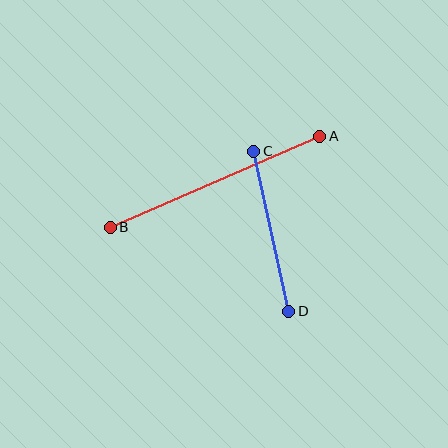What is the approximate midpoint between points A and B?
The midpoint is at approximately (215, 182) pixels.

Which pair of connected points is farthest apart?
Points A and B are farthest apart.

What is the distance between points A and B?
The distance is approximately 229 pixels.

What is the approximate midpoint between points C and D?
The midpoint is at approximately (271, 231) pixels.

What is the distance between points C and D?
The distance is approximately 164 pixels.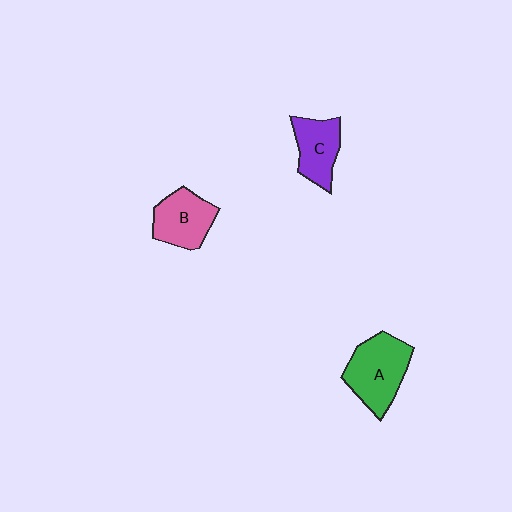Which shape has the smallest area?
Shape C (purple).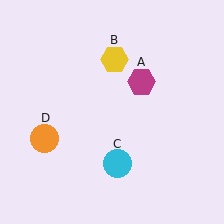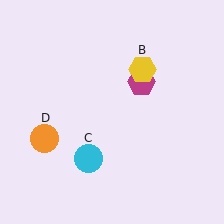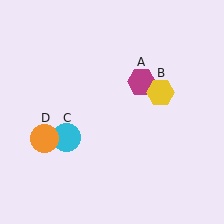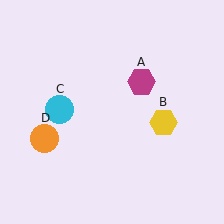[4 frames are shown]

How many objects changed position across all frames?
2 objects changed position: yellow hexagon (object B), cyan circle (object C).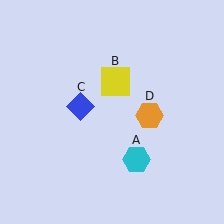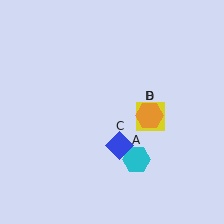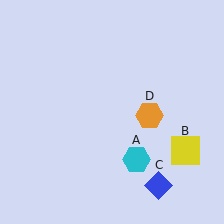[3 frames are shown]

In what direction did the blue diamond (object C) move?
The blue diamond (object C) moved down and to the right.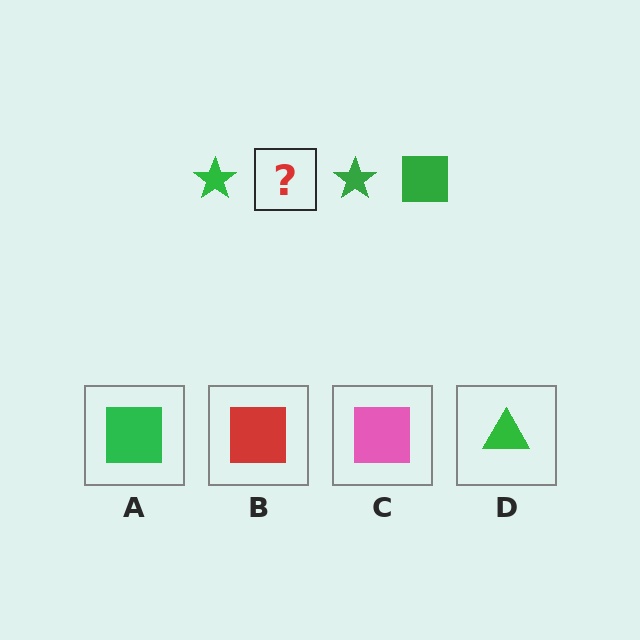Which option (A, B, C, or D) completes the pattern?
A.